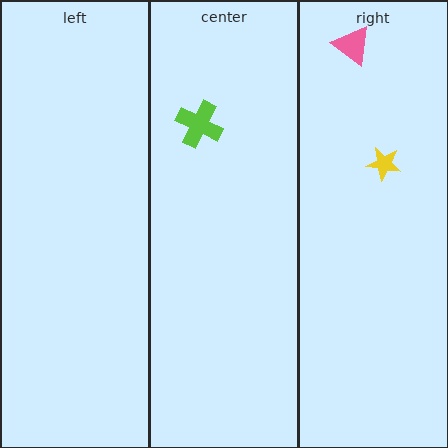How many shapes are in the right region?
2.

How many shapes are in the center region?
1.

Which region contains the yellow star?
The right region.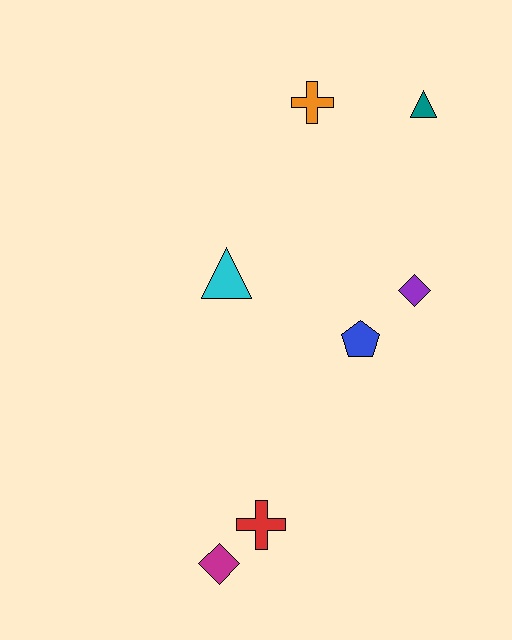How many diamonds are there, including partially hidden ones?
There are 2 diamonds.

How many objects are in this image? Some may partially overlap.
There are 7 objects.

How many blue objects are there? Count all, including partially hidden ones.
There is 1 blue object.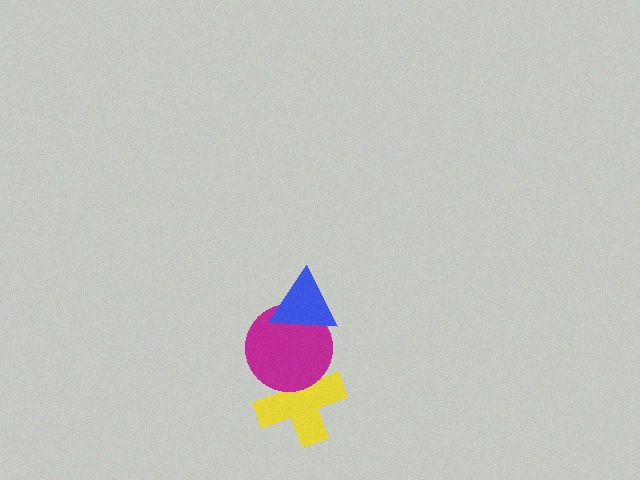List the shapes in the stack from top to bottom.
From top to bottom: the blue triangle, the magenta circle, the yellow cross.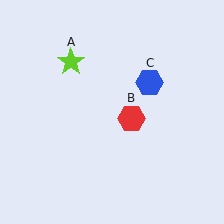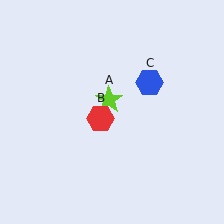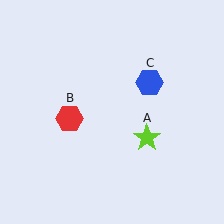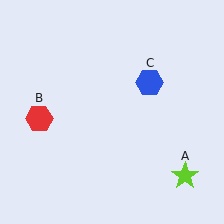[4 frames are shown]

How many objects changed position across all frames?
2 objects changed position: lime star (object A), red hexagon (object B).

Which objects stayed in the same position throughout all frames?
Blue hexagon (object C) remained stationary.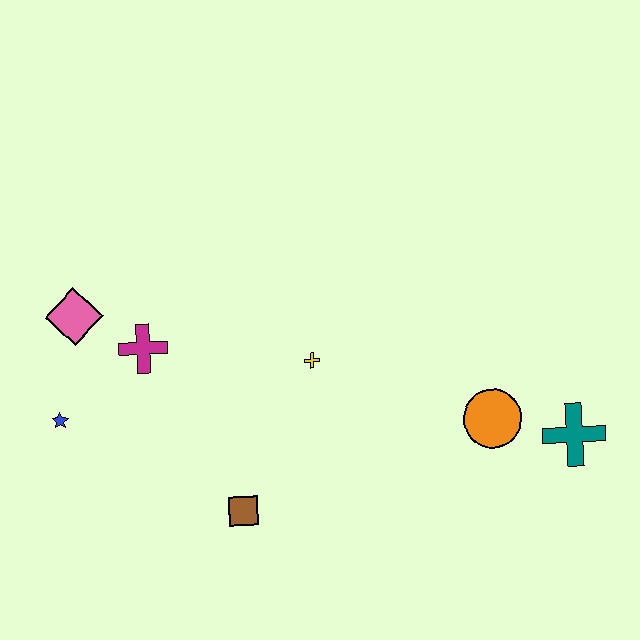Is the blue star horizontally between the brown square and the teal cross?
No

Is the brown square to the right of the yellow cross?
No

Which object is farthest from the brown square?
The teal cross is farthest from the brown square.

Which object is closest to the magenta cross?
The pink diamond is closest to the magenta cross.